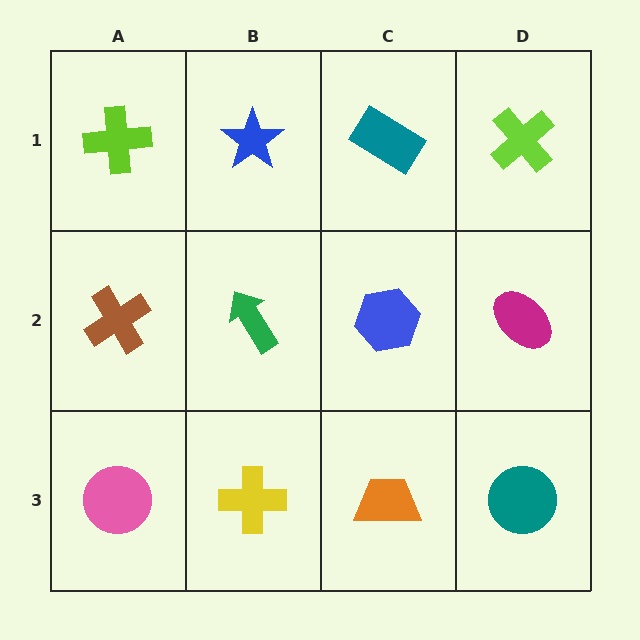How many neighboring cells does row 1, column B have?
3.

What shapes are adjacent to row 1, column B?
A green arrow (row 2, column B), a lime cross (row 1, column A), a teal rectangle (row 1, column C).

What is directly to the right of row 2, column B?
A blue hexagon.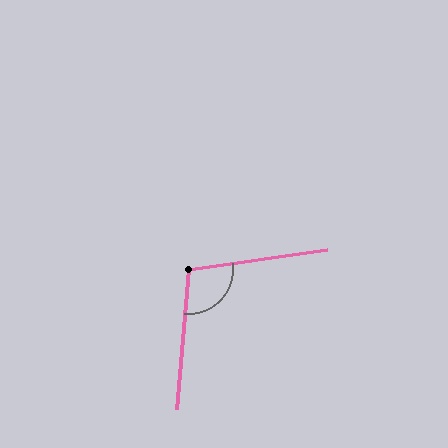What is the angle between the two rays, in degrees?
Approximately 103 degrees.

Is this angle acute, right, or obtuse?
It is obtuse.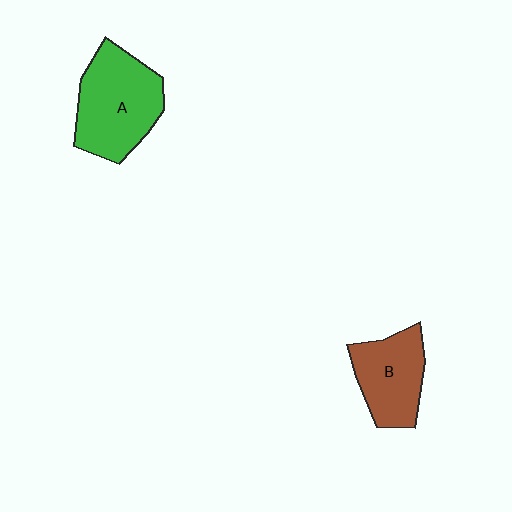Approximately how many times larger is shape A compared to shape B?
Approximately 1.4 times.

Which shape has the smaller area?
Shape B (brown).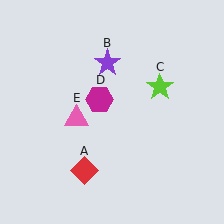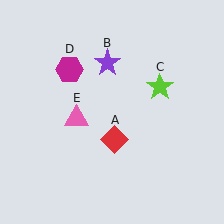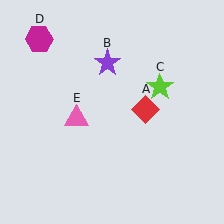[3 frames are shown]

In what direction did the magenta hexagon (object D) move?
The magenta hexagon (object D) moved up and to the left.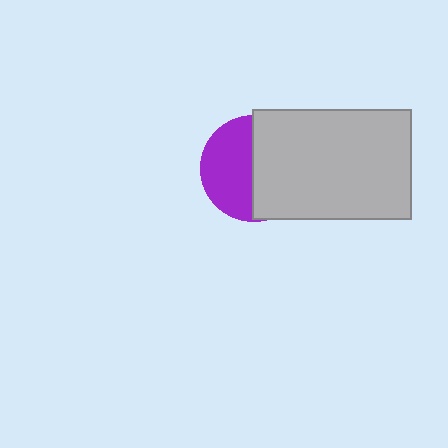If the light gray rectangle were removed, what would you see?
You would see the complete purple circle.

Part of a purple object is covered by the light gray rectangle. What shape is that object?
It is a circle.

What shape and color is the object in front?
The object in front is a light gray rectangle.